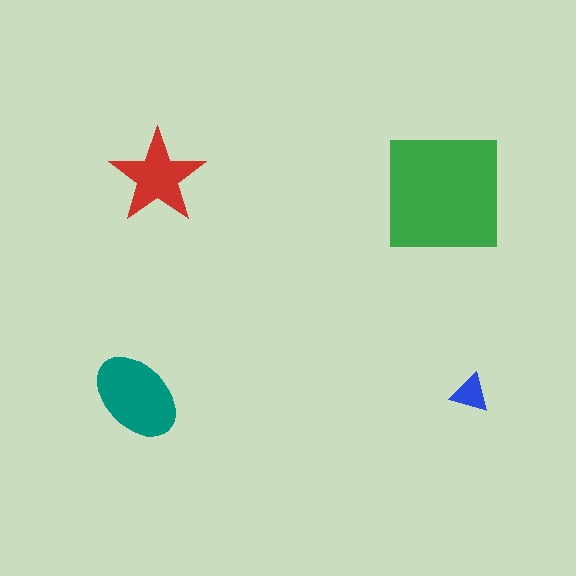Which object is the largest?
The green square.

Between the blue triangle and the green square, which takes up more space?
The green square.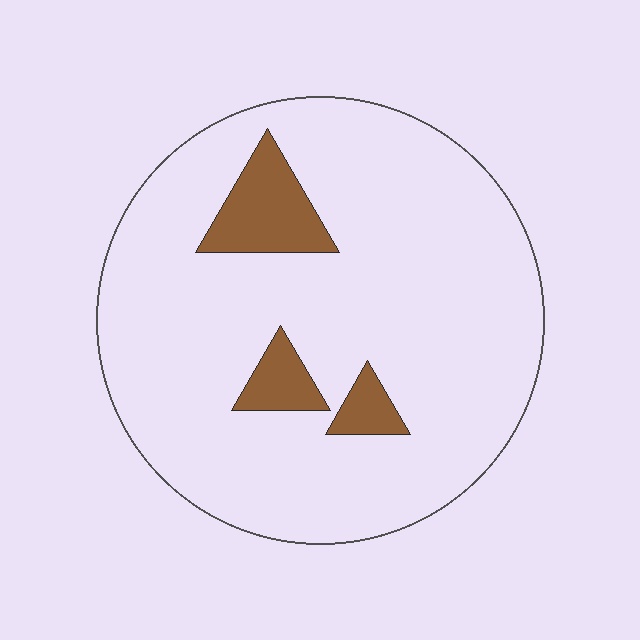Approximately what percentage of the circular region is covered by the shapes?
Approximately 10%.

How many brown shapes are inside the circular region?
3.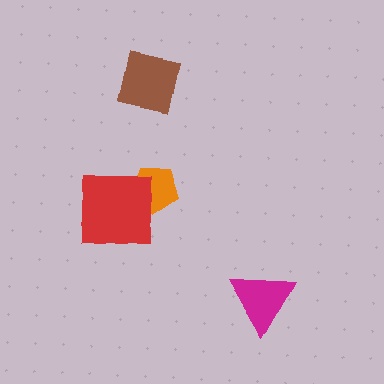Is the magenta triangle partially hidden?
No, no other shape covers it.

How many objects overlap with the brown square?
0 objects overlap with the brown square.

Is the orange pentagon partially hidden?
Yes, it is partially covered by another shape.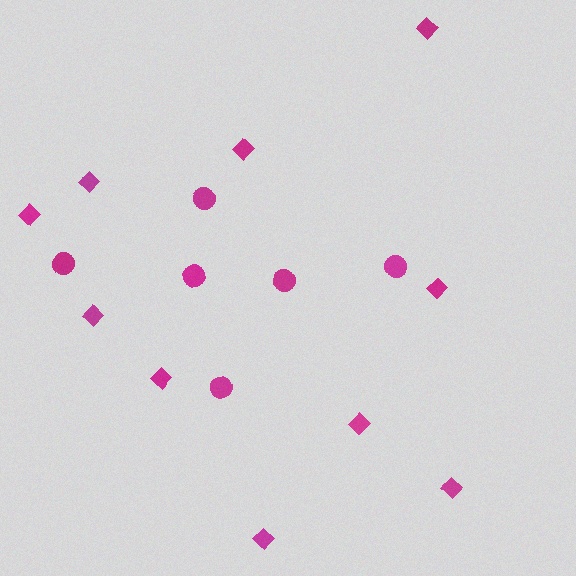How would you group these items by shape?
There are 2 groups: one group of circles (6) and one group of diamonds (10).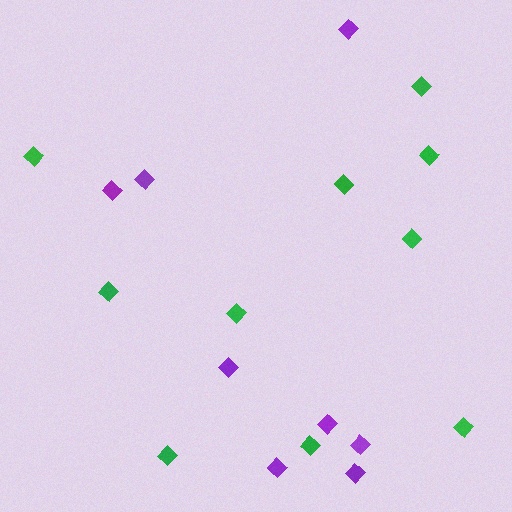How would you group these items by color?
There are 2 groups: one group of purple diamonds (8) and one group of green diamonds (10).